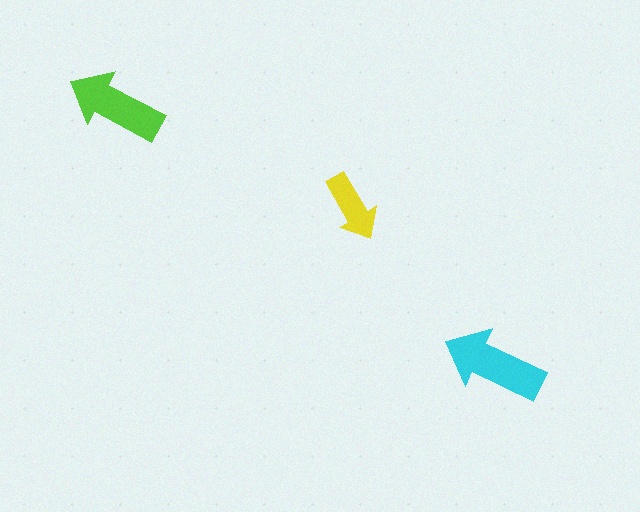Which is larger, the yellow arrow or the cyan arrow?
The cyan one.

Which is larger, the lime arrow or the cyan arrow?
The cyan one.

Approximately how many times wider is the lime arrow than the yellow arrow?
About 1.5 times wider.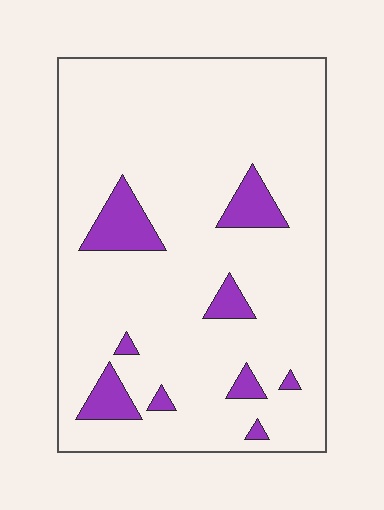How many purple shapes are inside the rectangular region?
9.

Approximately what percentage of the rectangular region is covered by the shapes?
Approximately 10%.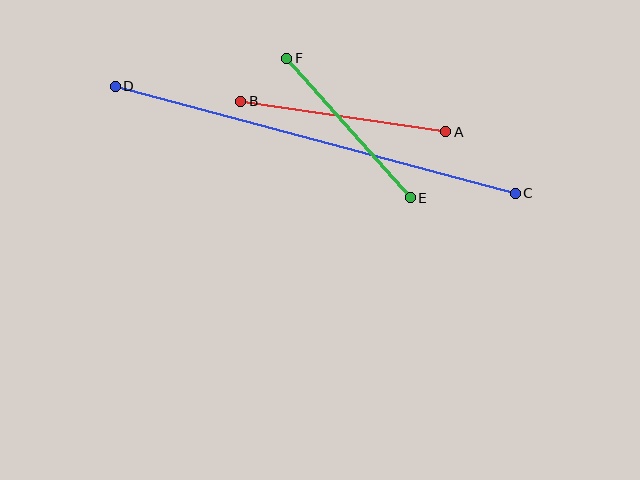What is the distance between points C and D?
The distance is approximately 414 pixels.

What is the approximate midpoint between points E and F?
The midpoint is at approximately (349, 128) pixels.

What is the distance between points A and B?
The distance is approximately 207 pixels.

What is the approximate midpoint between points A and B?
The midpoint is at approximately (343, 116) pixels.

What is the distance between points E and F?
The distance is approximately 187 pixels.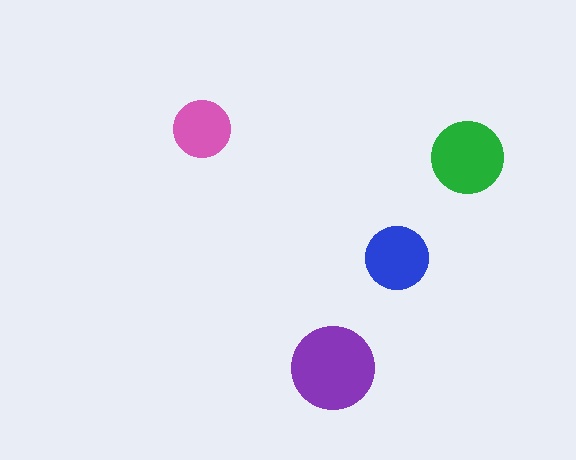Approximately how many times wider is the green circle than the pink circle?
About 1.5 times wider.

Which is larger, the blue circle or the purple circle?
The purple one.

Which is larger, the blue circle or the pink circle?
The blue one.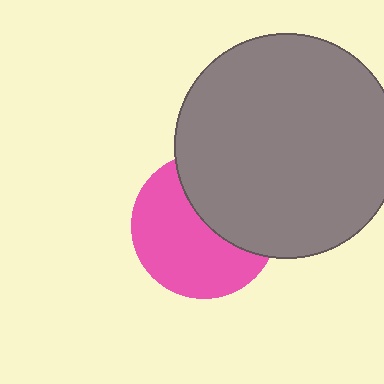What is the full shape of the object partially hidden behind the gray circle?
The partially hidden object is a pink circle.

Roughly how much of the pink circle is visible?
About half of it is visible (roughly 59%).